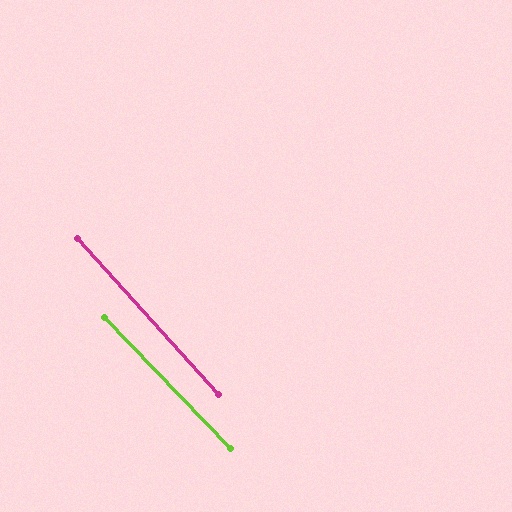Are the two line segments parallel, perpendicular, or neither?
Parallel — their directions differ by only 1.7°.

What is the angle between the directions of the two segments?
Approximately 2 degrees.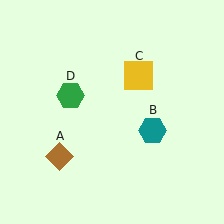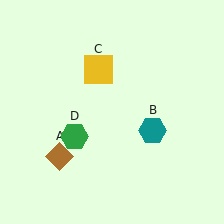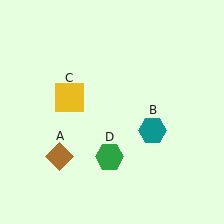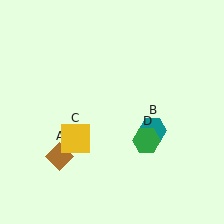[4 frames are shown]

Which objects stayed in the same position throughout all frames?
Brown diamond (object A) and teal hexagon (object B) remained stationary.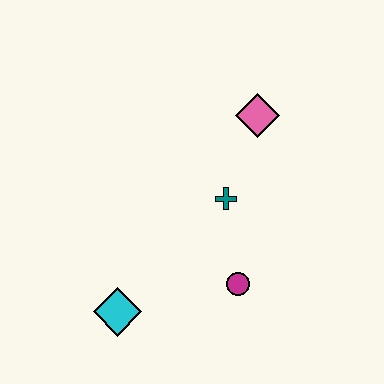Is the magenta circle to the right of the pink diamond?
No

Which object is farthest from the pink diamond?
The cyan diamond is farthest from the pink diamond.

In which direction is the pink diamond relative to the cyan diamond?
The pink diamond is above the cyan diamond.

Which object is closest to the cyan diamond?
The magenta circle is closest to the cyan diamond.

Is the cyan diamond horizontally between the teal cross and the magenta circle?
No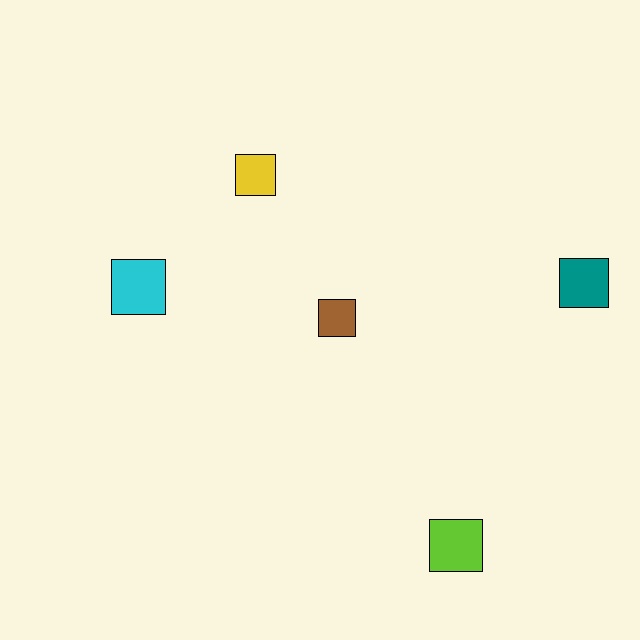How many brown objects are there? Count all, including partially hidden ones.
There is 1 brown object.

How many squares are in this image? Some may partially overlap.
There are 5 squares.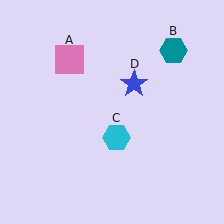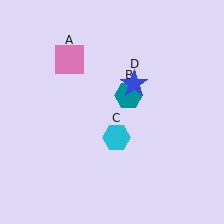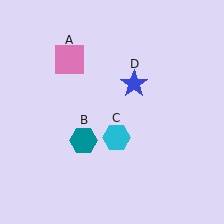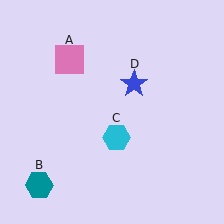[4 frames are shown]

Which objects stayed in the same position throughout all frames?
Pink square (object A) and cyan hexagon (object C) and blue star (object D) remained stationary.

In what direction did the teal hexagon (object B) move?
The teal hexagon (object B) moved down and to the left.